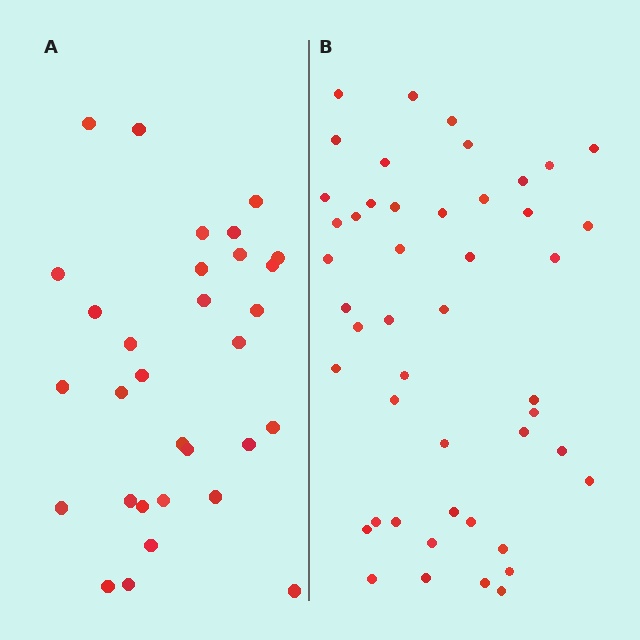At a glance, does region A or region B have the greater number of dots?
Region B (the right region) has more dots.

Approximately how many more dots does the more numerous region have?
Region B has approximately 15 more dots than region A.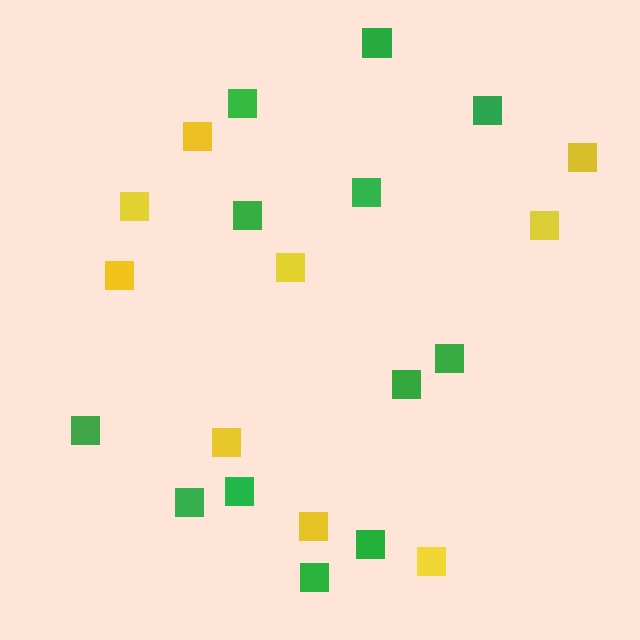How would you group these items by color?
There are 2 groups: one group of yellow squares (9) and one group of green squares (12).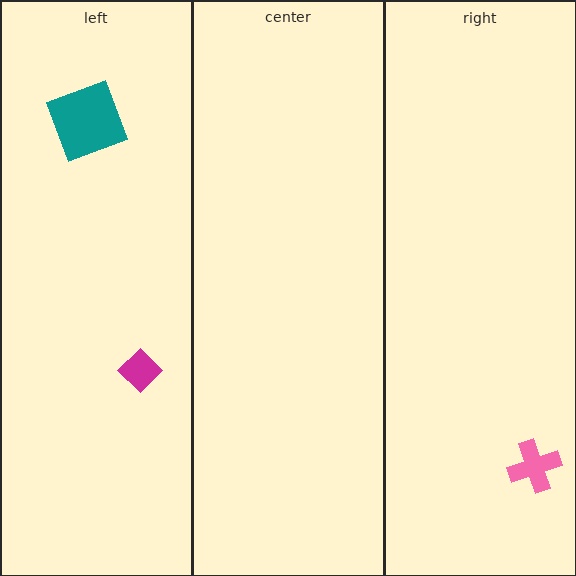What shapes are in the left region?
The teal square, the magenta diamond.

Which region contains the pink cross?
The right region.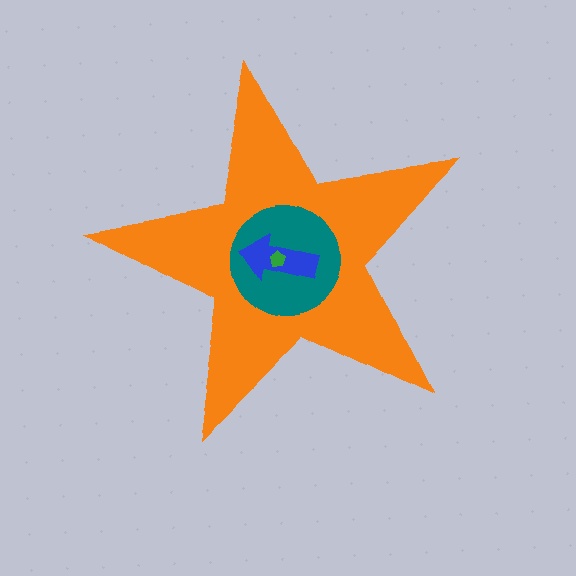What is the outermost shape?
The orange star.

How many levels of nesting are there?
4.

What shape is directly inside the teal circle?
The blue arrow.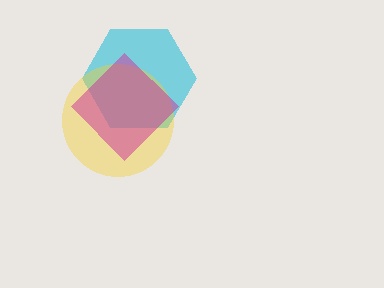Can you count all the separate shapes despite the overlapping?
Yes, there are 3 separate shapes.